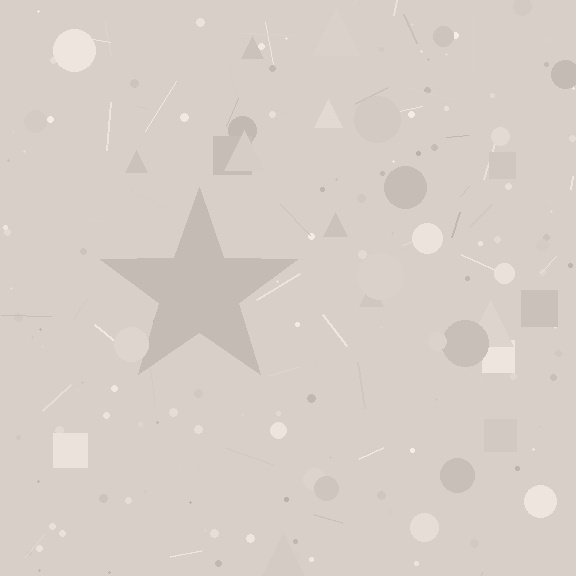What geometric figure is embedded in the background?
A star is embedded in the background.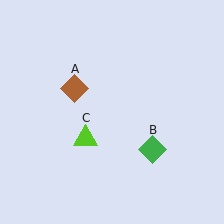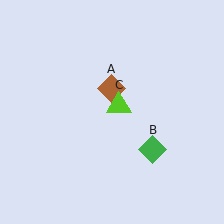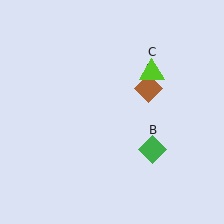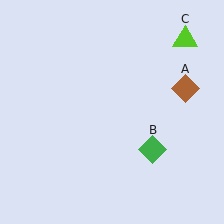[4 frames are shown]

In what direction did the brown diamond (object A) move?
The brown diamond (object A) moved right.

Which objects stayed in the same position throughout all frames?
Green diamond (object B) remained stationary.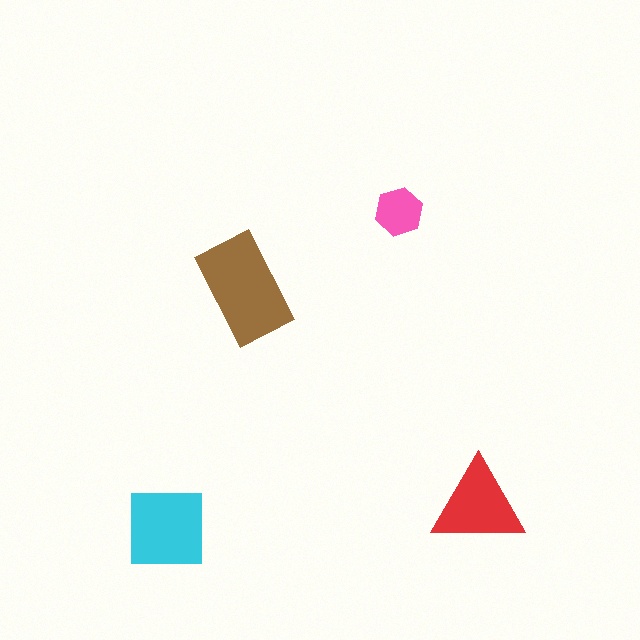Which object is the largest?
The brown rectangle.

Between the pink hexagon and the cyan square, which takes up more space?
The cyan square.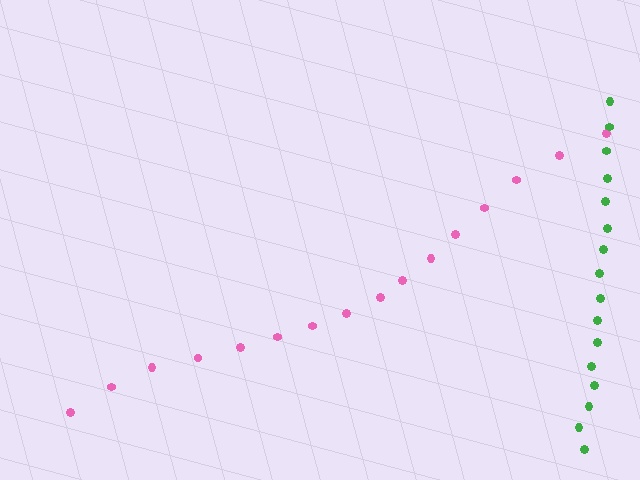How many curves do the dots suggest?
There are 2 distinct paths.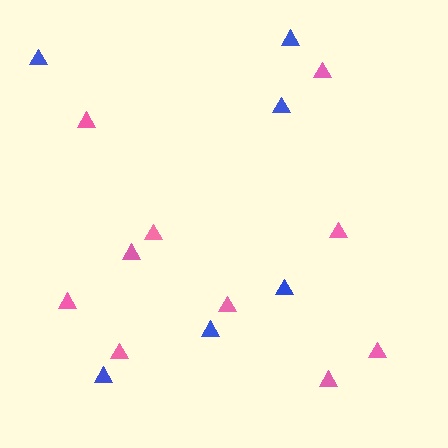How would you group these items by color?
There are 2 groups: one group of pink triangles (10) and one group of blue triangles (6).